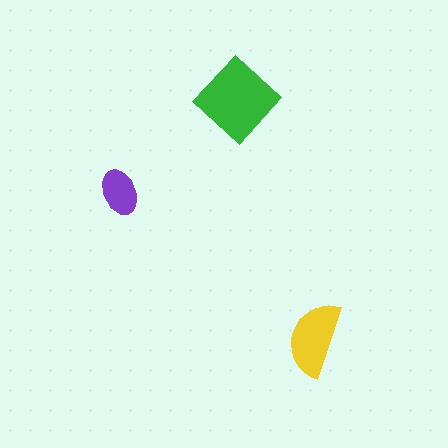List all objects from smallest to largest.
The purple ellipse, the yellow semicircle, the green diamond.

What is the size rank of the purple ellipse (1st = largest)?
3rd.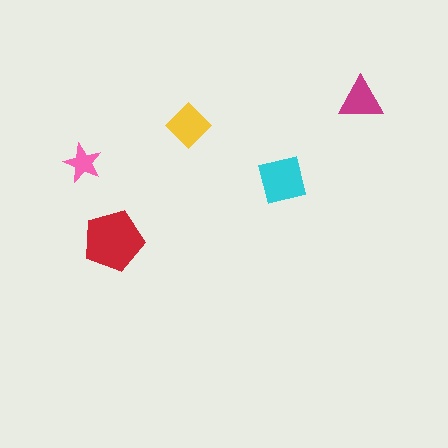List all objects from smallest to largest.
The pink star, the magenta triangle, the yellow diamond, the cyan square, the red pentagon.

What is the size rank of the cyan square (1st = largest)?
2nd.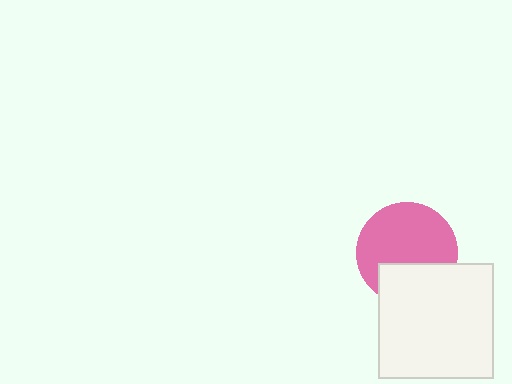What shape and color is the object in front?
The object in front is a white square.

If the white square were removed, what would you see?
You would see the complete pink circle.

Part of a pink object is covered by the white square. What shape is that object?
It is a circle.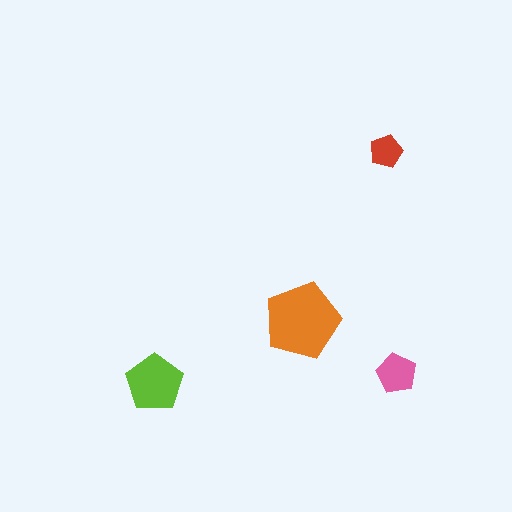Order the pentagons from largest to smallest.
the orange one, the lime one, the pink one, the red one.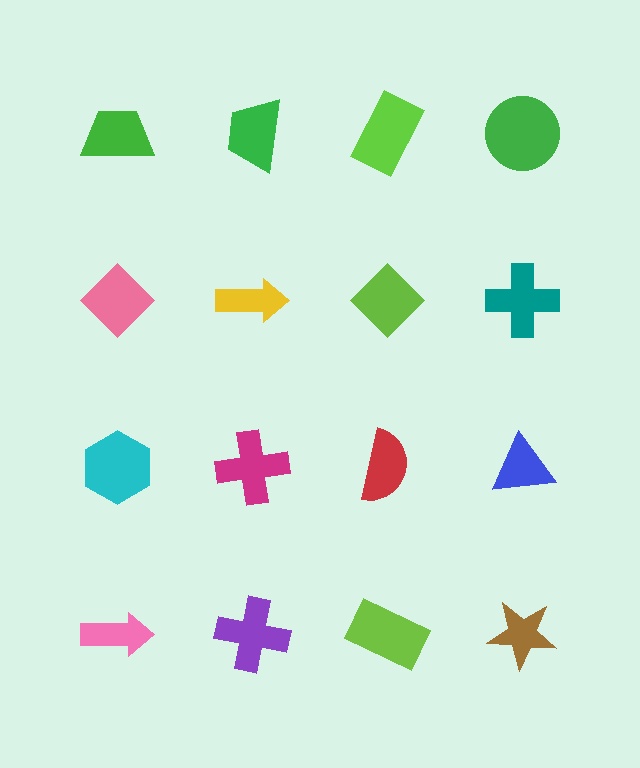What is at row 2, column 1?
A pink diamond.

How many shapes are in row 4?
4 shapes.